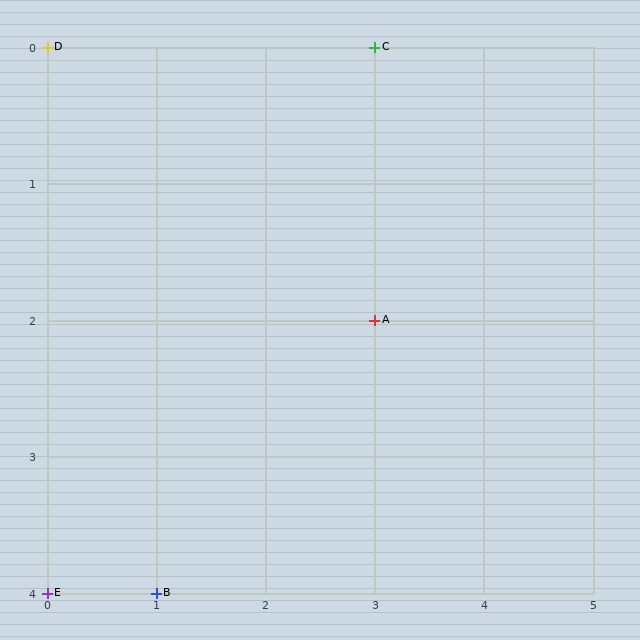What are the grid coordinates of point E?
Point E is at grid coordinates (0, 4).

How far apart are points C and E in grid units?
Points C and E are 3 columns and 4 rows apart (about 5.0 grid units diagonally).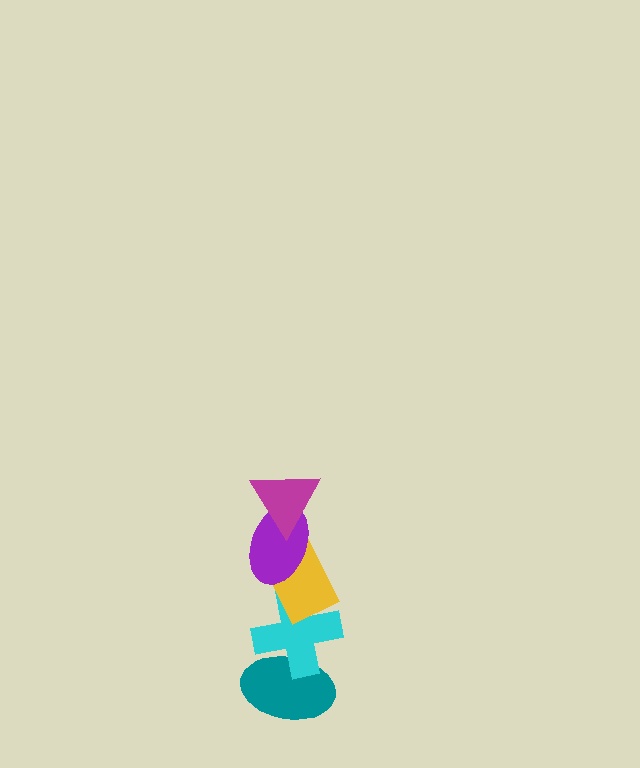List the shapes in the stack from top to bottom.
From top to bottom: the magenta triangle, the purple ellipse, the yellow rectangle, the cyan cross, the teal ellipse.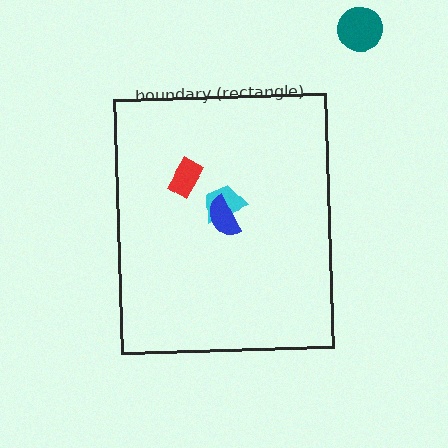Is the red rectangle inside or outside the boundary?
Inside.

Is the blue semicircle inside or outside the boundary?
Inside.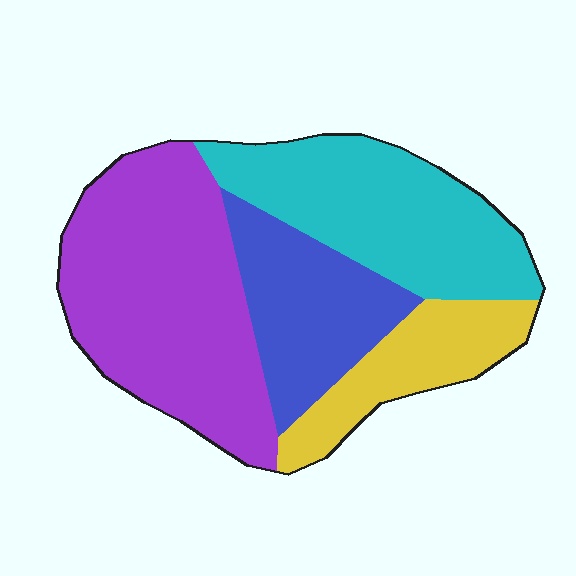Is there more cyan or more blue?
Cyan.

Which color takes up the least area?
Yellow, at roughly 15%.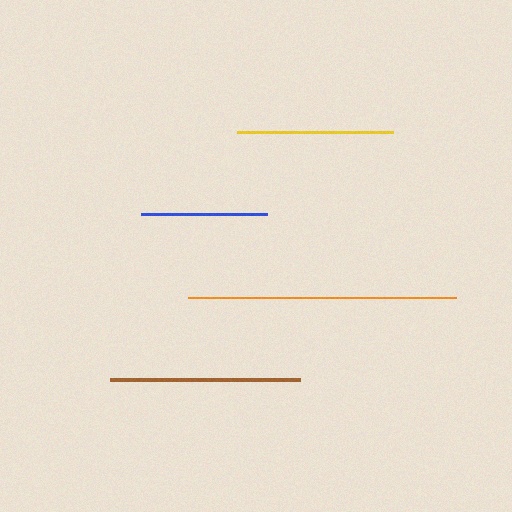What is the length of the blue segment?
The blue segment is approximately 126 pixels long.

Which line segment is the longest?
The orange line is the longest at approximately 269 pixels.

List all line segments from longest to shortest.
From longest to shortest: orange, brown, yellow, blue.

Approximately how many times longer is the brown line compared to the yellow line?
The brown line is approximately 1.2 times the length of the yellow line.